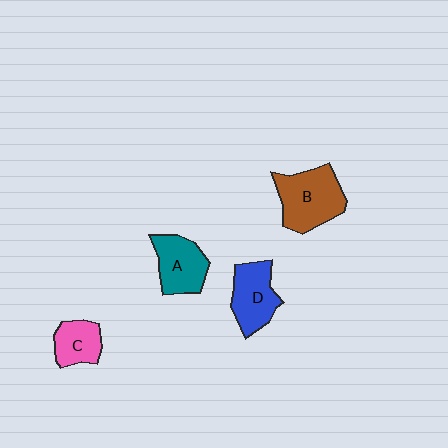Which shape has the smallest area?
Shape C (pink).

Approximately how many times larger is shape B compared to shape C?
Approximately 1.8 times.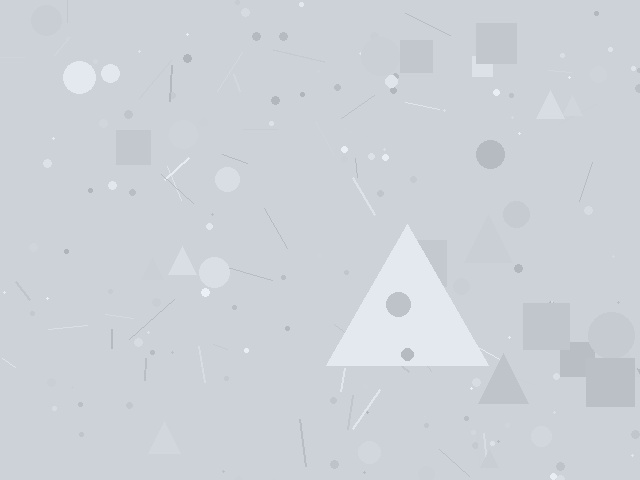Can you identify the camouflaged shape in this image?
The camouflaged shape is a triangle.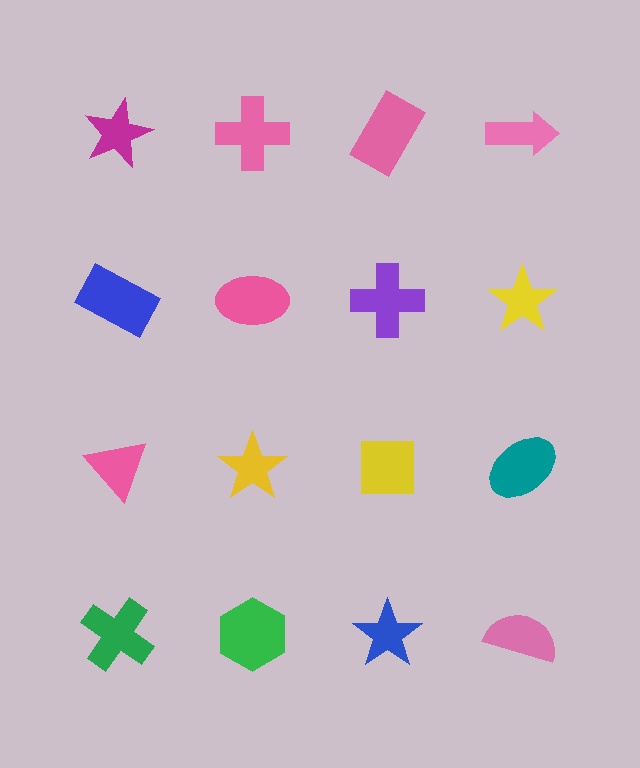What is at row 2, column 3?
A purple cross.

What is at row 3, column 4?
A teal ellipse.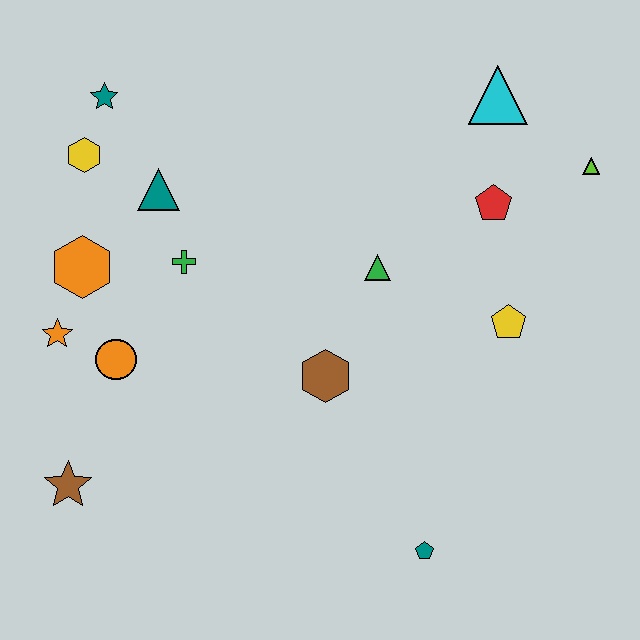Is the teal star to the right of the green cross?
No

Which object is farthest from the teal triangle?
The teal pentagon is farthest from the teal triangle.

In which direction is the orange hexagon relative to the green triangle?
The orange hexagon is to the left of the green triangle.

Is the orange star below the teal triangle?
Yes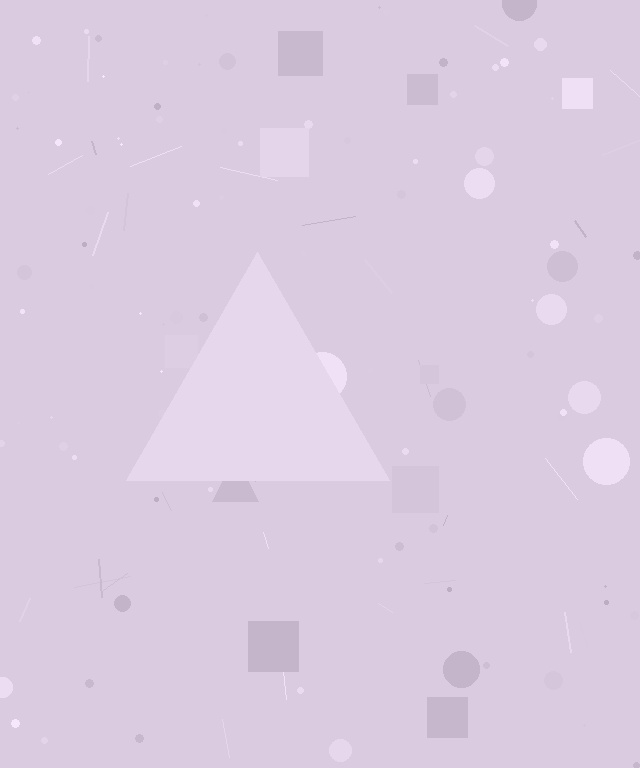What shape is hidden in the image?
A triangle is hidden in the image.